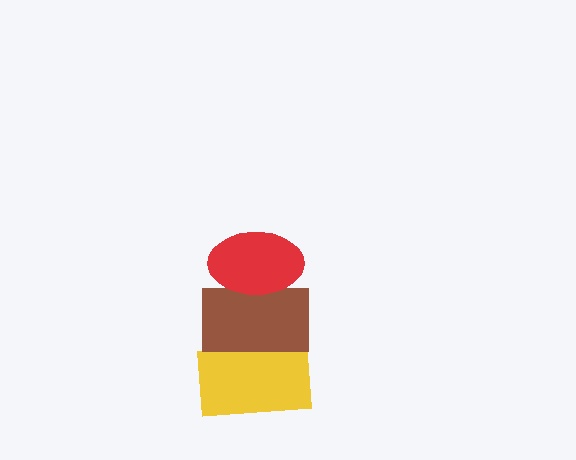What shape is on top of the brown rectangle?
The red ellipse is on top of the brown rectangle.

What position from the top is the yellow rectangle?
The yellow rectangle is 3rd from the top.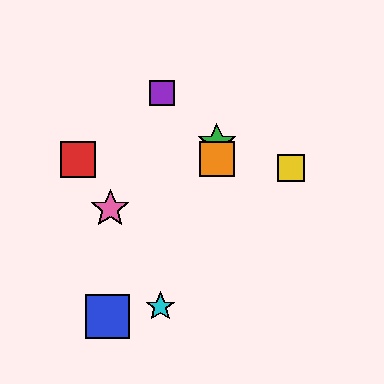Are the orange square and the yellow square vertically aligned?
No, the orange square is at x≈217 and the yellow square is at x≈291.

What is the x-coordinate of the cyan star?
The cyan star is at x≈160.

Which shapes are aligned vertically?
The green star, the orange square are aligned vertically.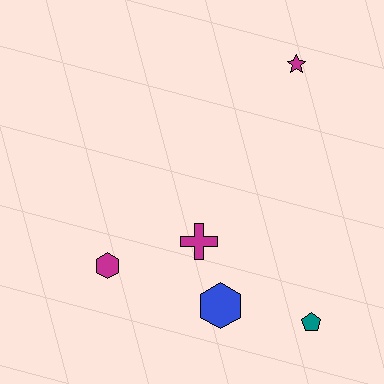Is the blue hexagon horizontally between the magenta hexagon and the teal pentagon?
Yes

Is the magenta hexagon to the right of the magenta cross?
No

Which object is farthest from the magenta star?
The magenta hexagon is farthest from the magenta star.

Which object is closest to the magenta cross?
The blue hexagon is closest to the magenta cross.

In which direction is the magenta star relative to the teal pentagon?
The magenta star is above the teal pentagon.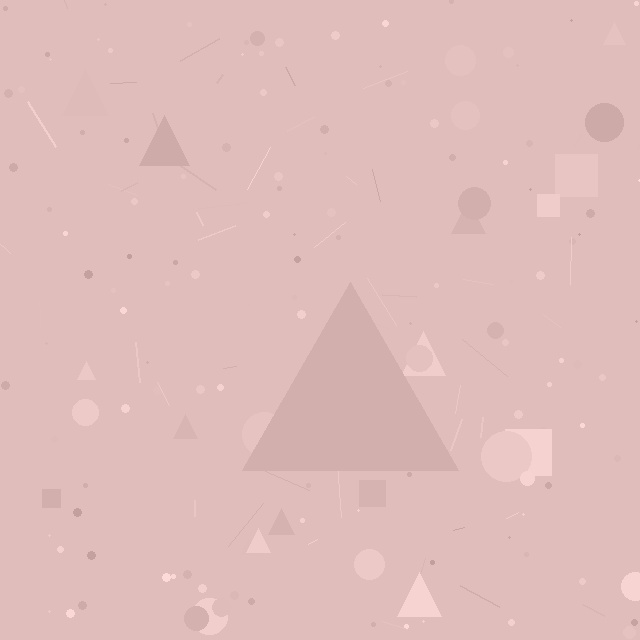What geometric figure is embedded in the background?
A triangle is embedded in the background.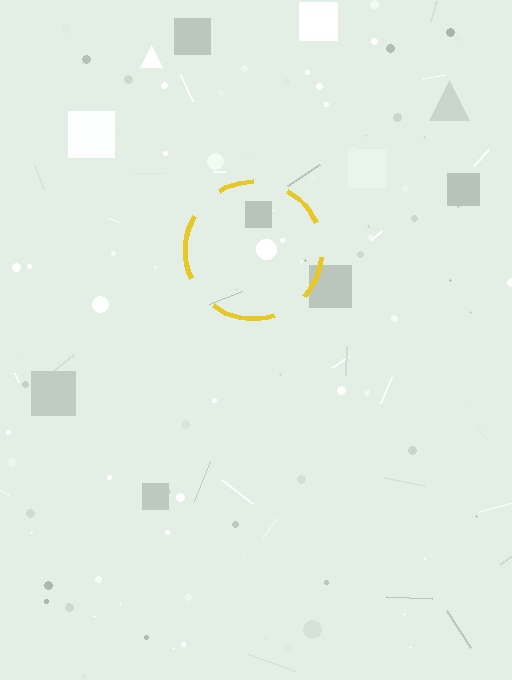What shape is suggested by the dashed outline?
The dashed outline suggests a circle.